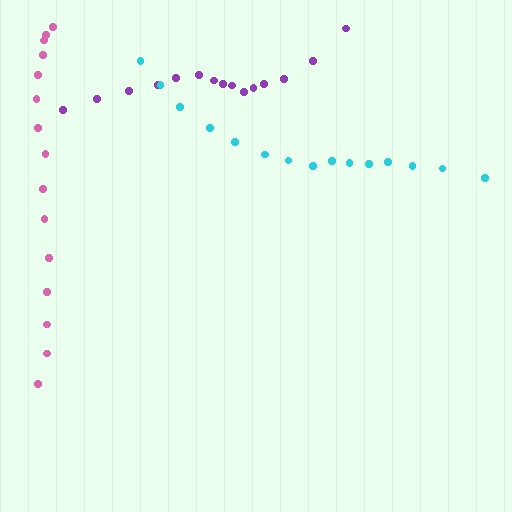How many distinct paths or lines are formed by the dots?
There are 3 distinct paths.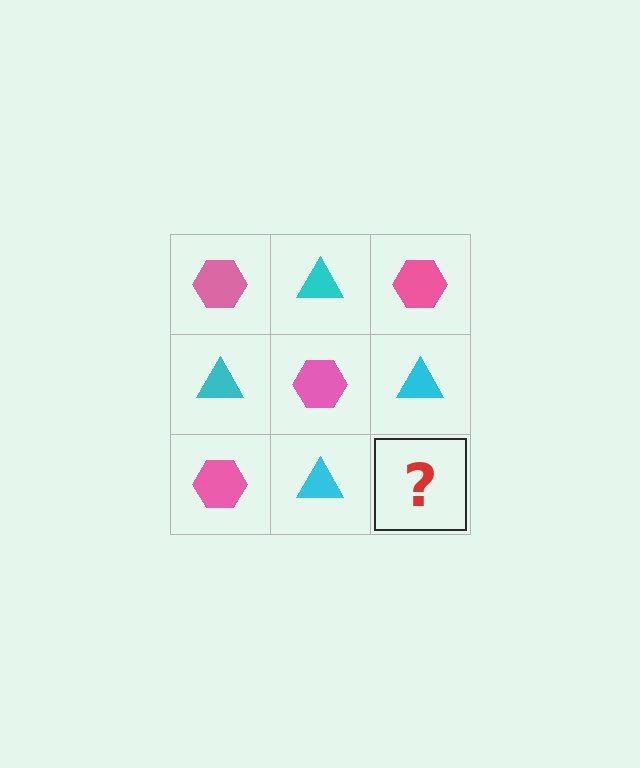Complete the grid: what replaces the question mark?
The question mark should be replaced with a pink hexagon.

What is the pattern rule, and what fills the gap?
The rule is that it alternates pink hexagon and cyan triangle in a checkerboard pattern. The gap should be filled with a pink hexagon.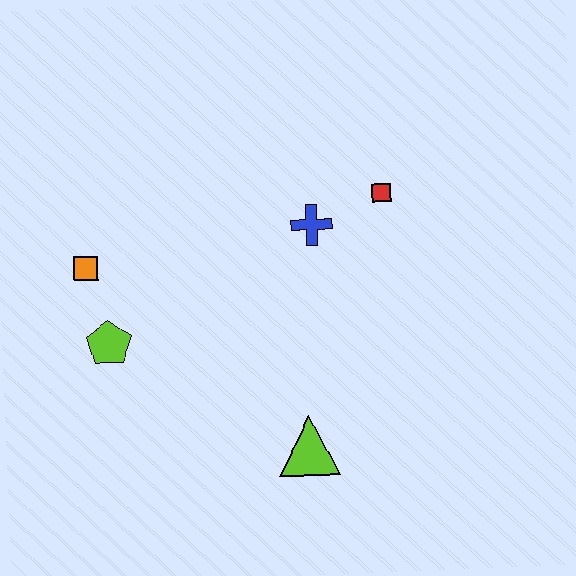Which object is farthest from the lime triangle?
The orange square is farthest from the lime triangle.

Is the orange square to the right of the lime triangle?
No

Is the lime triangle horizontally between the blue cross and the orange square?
Yes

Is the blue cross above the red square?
No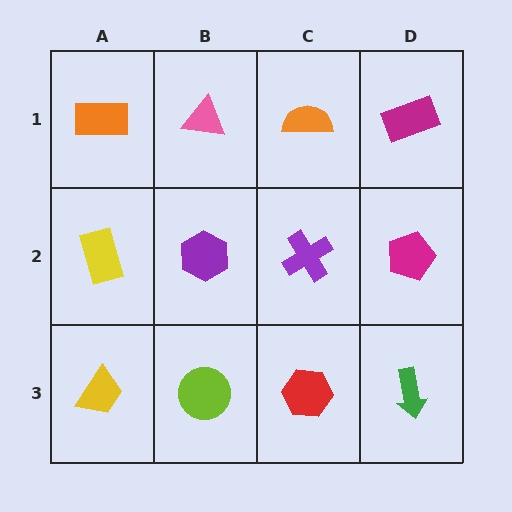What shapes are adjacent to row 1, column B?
A purple hexagon (row 2, column B), an orange rectangle (row 1, column A), an orange semicircle (row 1, column C).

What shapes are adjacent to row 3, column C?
A purple cross (row 2, column C), a lime circle (row 3, column B), a green arrow (row 3, column D).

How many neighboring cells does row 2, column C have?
4.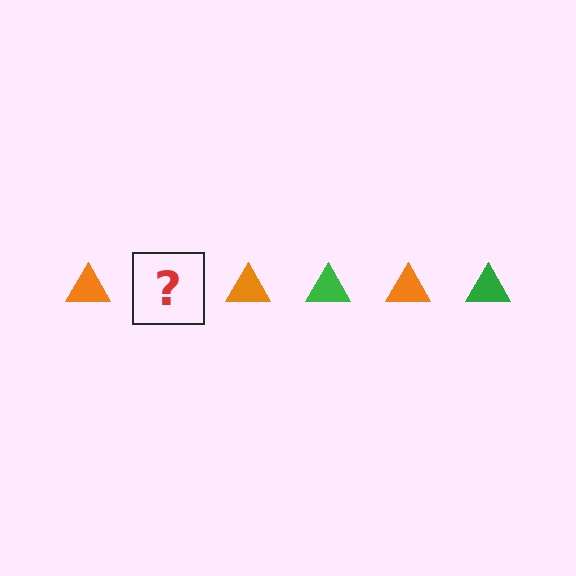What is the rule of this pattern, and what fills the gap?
The rule is that the pattern cycles through orange, green triangles. The gap should be filled with a green triangle.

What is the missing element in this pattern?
The missing element is a green triangle.